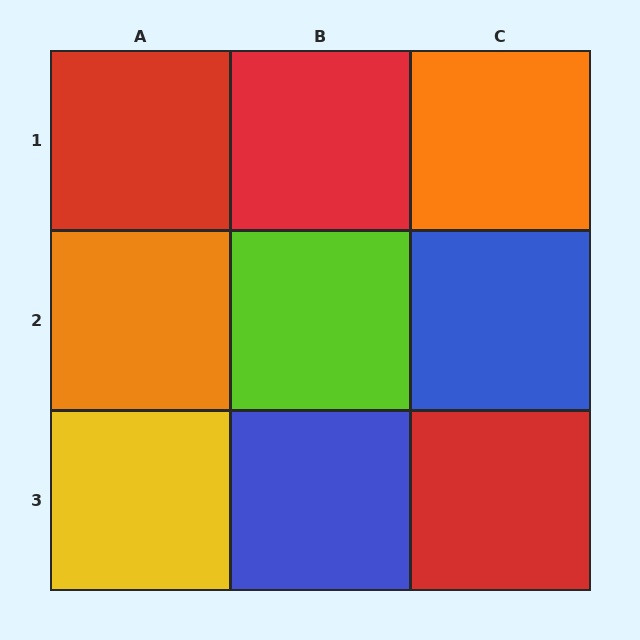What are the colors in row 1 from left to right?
Red, red, orange.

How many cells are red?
3 cells are red.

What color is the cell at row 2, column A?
Orange.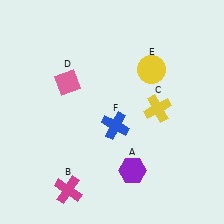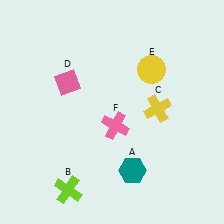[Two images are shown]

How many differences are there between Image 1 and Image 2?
There are 3 differences between the two images.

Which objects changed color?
A changed from purple to teal. B changed from magenta to lime. F changed from blue to pink.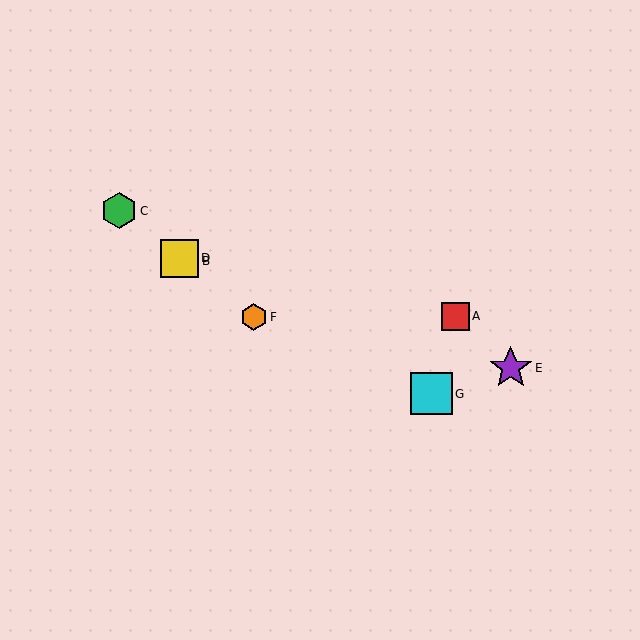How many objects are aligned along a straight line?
4 objects (B, C, D, F) are aligned along a straight line.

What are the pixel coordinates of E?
Object E is at (511, 368).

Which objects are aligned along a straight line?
Objects B, C, D, F are aligned along a straight line.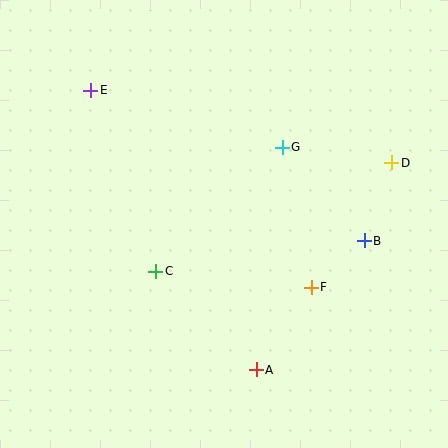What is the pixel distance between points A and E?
The distance between A and E is 325 pixels.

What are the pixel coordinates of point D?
Point D is at (392, 163).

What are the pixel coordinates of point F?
Point F is at (311, 287).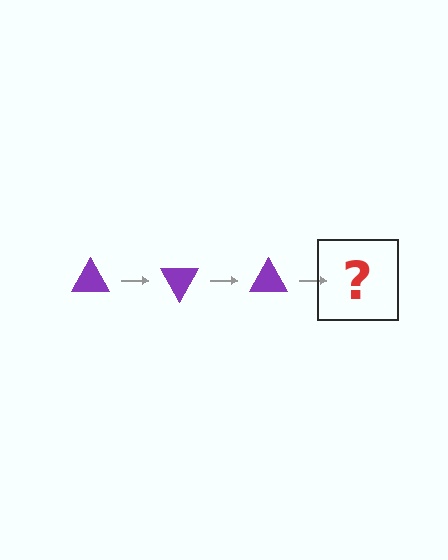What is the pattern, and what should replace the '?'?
The pattern is that the triangle rotates 60 degrees each step. The '?' should be a purple triangle rotated 180 degrees.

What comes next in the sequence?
The next element should be a purple triangle rotated 180 degrees.